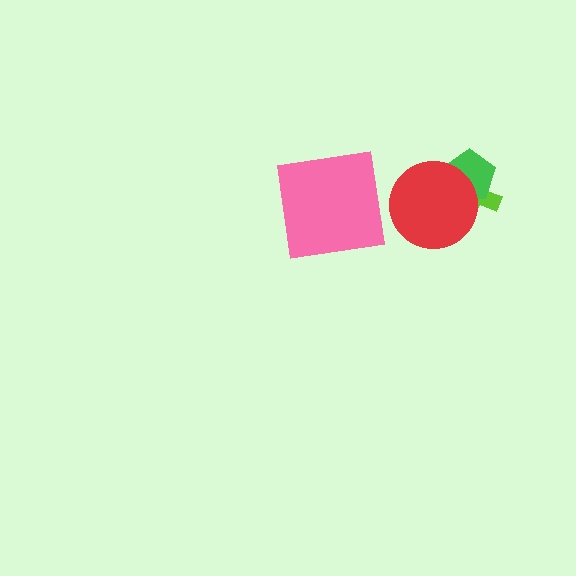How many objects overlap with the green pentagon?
2 objects overlap with the green pentagon.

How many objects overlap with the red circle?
2 objects overlap with the red circle.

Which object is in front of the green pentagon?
The red circle is in front of the green pentagon.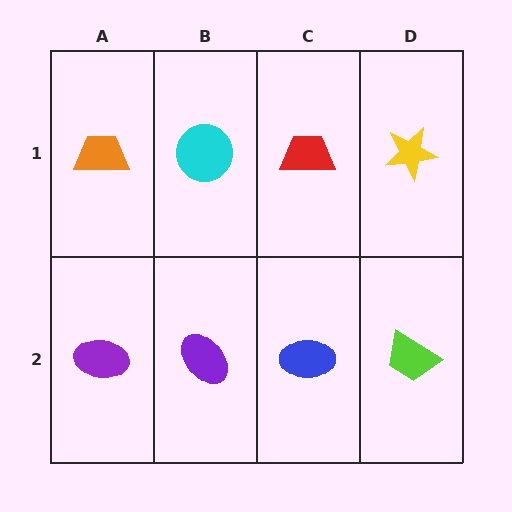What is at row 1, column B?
A cyan circle.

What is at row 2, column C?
A blue ellipse.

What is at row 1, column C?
A red trapezoid.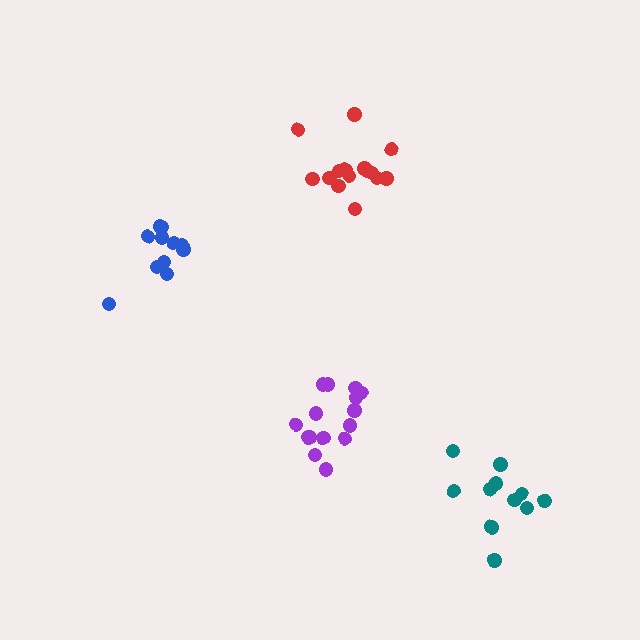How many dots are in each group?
Group 1: 11 dots, Group 2: 15 dots, Group 3: 11 dots, Group 4: 15 dots (52 total).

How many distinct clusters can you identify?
There are 4 distinct clusters.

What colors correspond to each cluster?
The clusters are colored: teal, red, blue, purple.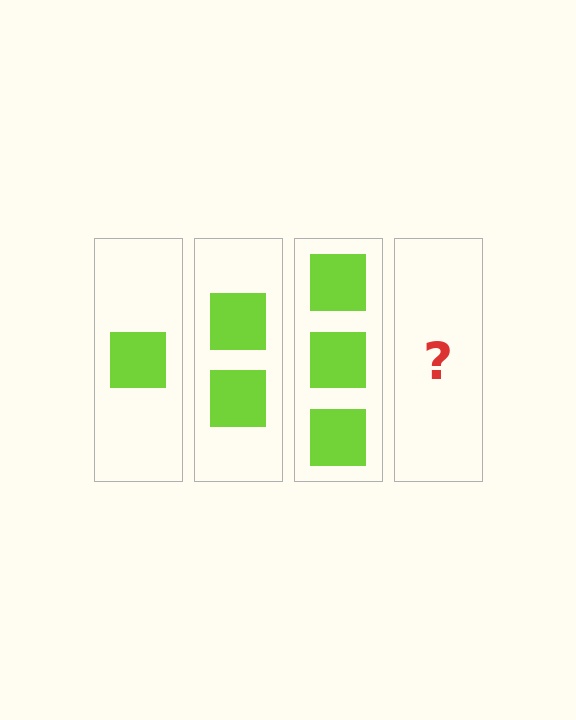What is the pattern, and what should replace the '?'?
The pattern is that each step adds one more square. The '?' should be 4 squares.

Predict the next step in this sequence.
The next step is 4 squares.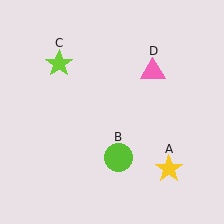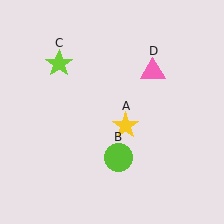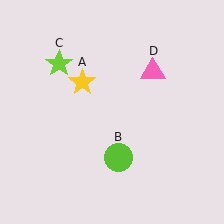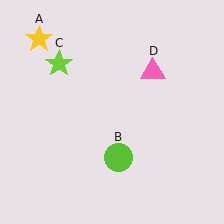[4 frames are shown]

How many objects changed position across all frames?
1 object changed position: yellow star (object A).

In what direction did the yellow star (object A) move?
The yellow star (object A) moved up and to the left.